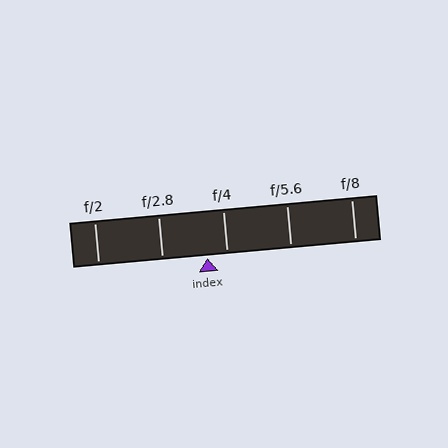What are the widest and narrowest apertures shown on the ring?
The widest aperture shown is f/2 and the narrowest is f/8.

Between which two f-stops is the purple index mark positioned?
The index mark is between f/2.8 and f/4.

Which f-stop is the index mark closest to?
The index mark is closest to f/4.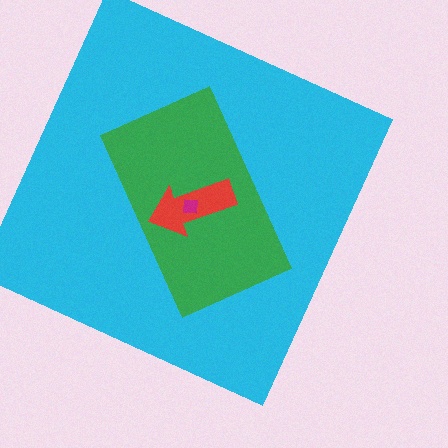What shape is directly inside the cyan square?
The green rectangle.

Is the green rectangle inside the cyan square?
Yes.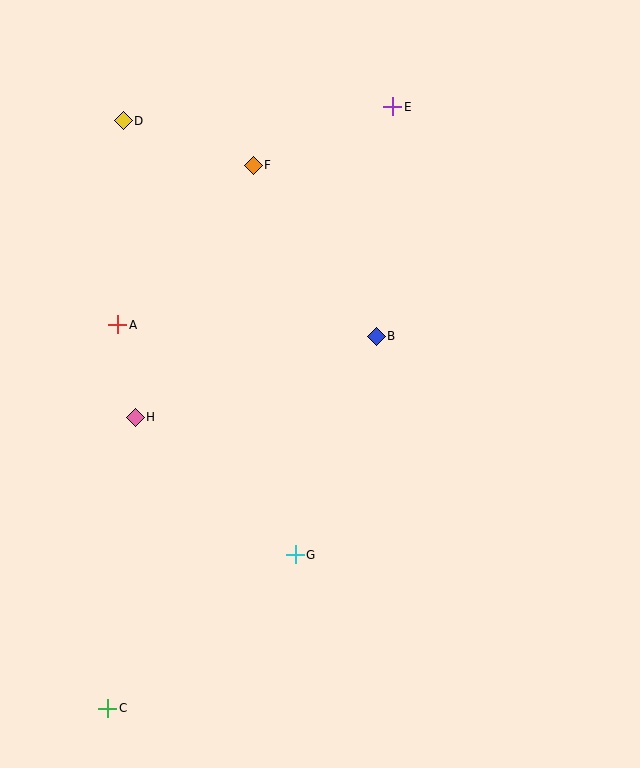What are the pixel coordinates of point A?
Point A is at (118, 325).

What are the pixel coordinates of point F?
Point F is at (253, 165).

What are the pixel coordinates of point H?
Point H is at (135, 417).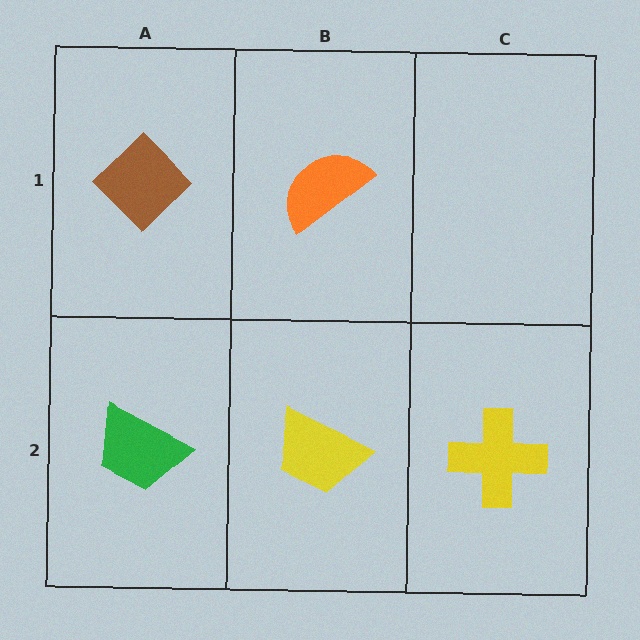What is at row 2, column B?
A yellow trapezoid.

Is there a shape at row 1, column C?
No, that cell is empty.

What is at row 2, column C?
A yellow cross.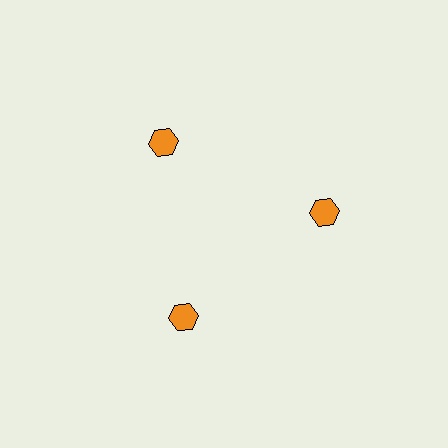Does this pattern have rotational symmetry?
Yes, this pattern has 3-fold rotational symmetry. It looks the same after rotating 120 degrees around the center.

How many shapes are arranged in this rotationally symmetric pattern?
There are 3 shapes, arranged in 3 groups of 1.